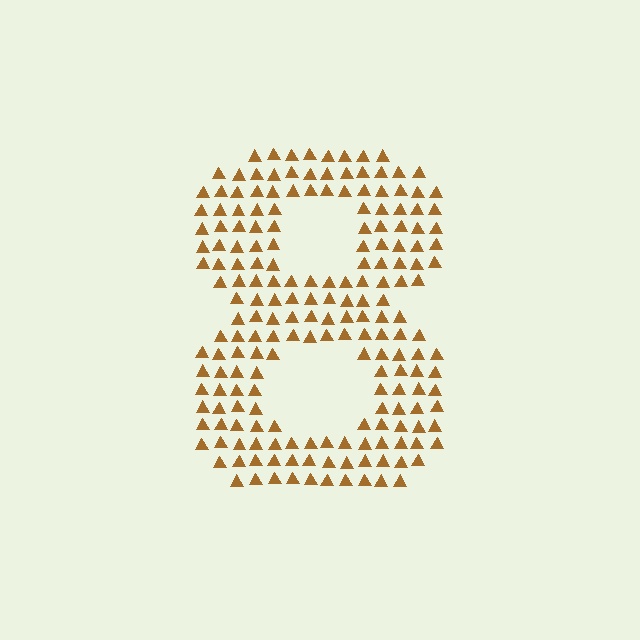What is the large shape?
The large shape is the digit 8.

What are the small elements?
The small elements are triangles.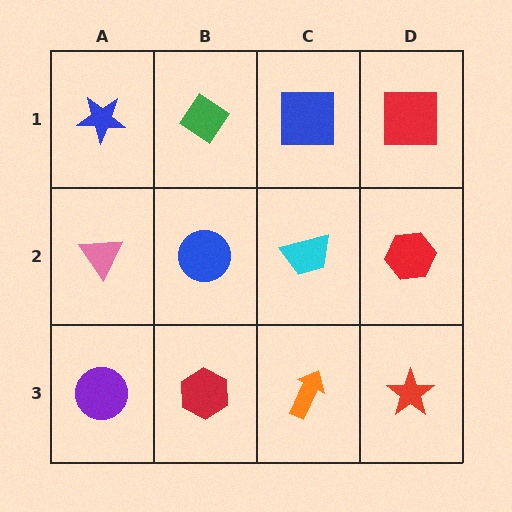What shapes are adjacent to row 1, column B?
A blue circle (row 2, column B), a blue star (row 1, column A), a blue square (row 1, column C).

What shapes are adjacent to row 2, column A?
A blue star (row 1, column A), a purple circle (row 3, column A), a blue circle (row 2, column B).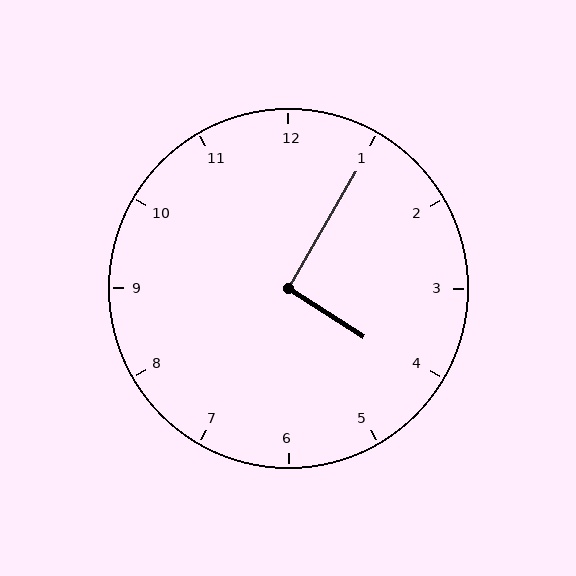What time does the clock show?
4:05.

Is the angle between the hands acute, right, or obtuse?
It is right.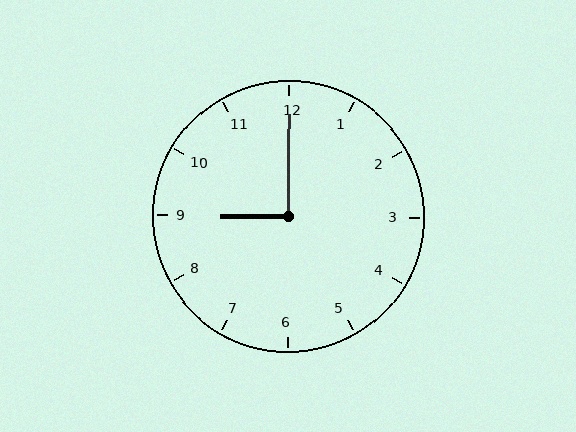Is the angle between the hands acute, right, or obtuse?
It is right.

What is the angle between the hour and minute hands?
Approximately 90 degrees.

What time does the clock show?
9:00.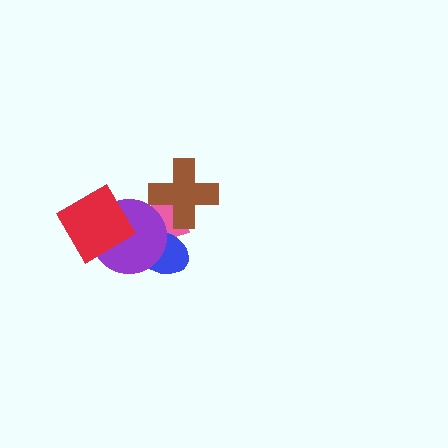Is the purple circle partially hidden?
Yes, it is partially covered by another shape.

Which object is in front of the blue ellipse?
The purple circle is in front of the blue ellipse.